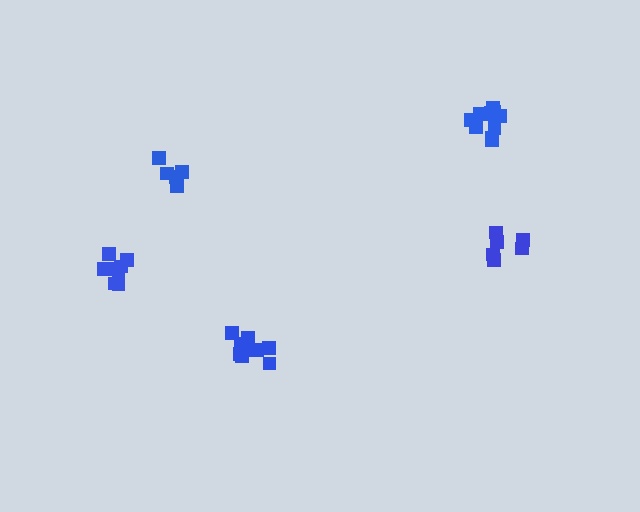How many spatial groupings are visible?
There are 5 spatial groupings.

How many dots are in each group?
Group 1: 11 dots, Group 2: 10 dots, Group 3: 5 dots, Group 4: 8 dots, Group 5: 6 dots (40 total).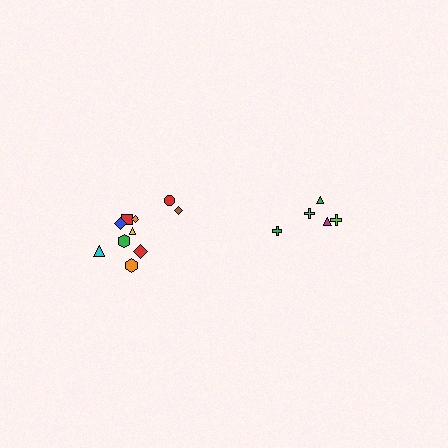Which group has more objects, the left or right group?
The left group.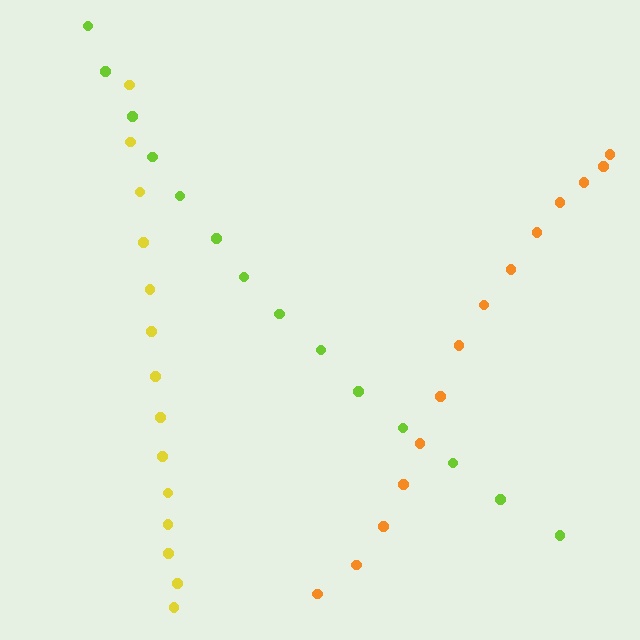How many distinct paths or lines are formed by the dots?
There are 3 distinct paths.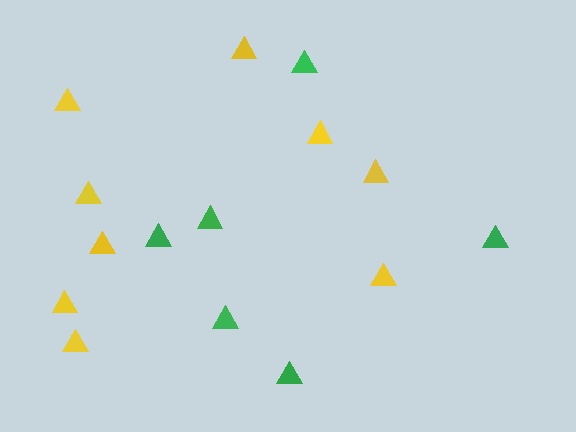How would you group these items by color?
There are 2 groups: one group of yellow triangles (9) and one group of green triangles (6).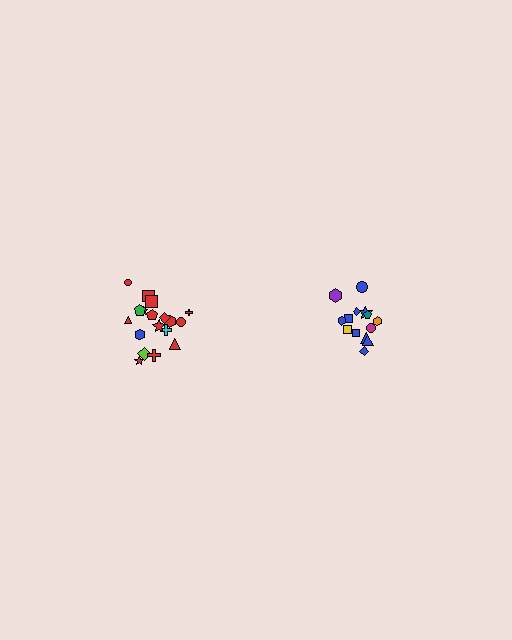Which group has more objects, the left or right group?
The left group.